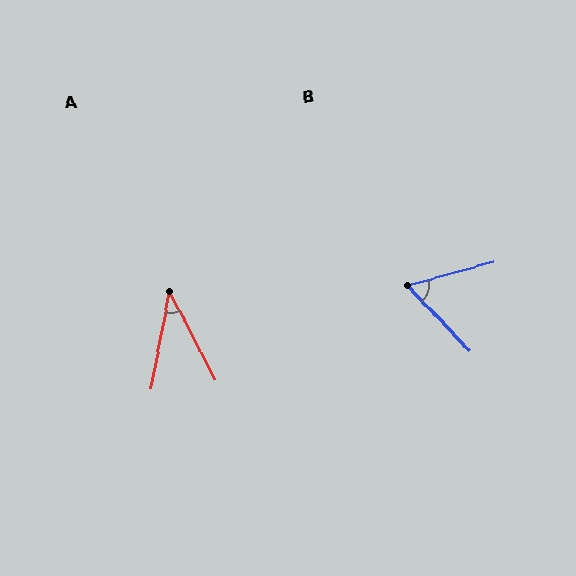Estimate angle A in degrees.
Approximately 38 degrees.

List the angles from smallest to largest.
A (38°), B (61°).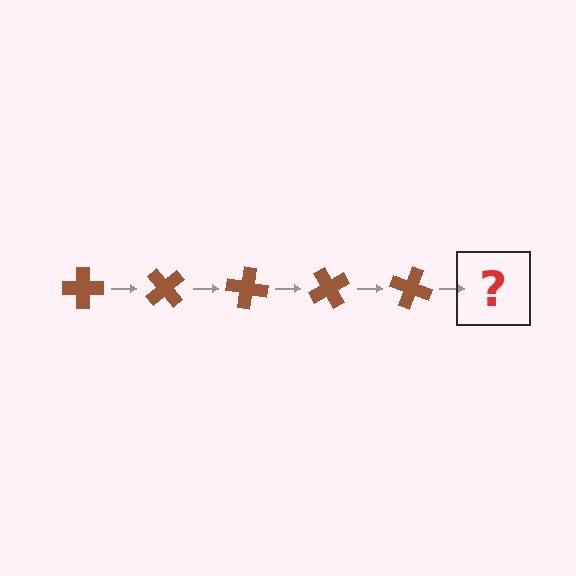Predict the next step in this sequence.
The next step is a brown cross rotated 250 degrees.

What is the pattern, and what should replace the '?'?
The pattern is that the cross rotates 50 degrees each step. The '?' should be a brown cross rotated 250 degrees.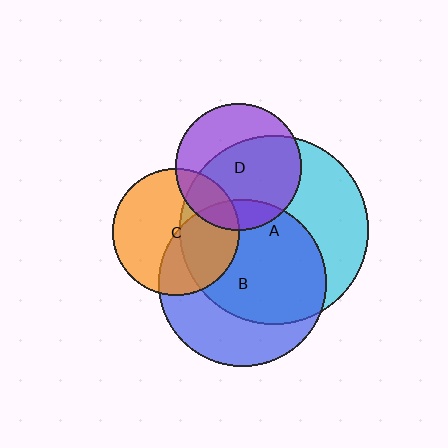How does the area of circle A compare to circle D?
Approximately 2.3 times.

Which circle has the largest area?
Circle A (cyan).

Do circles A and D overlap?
Yes.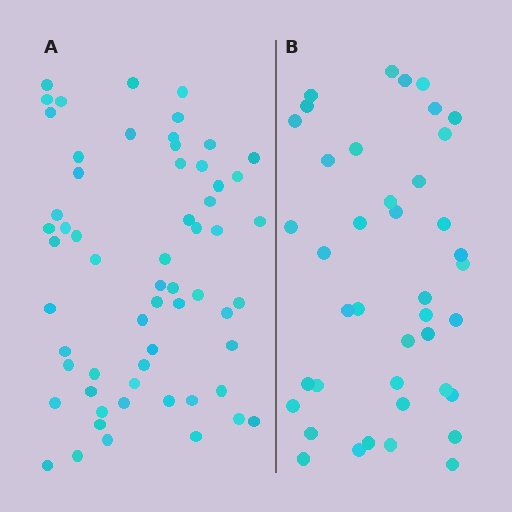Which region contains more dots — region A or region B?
Region A (the left region) has more dots.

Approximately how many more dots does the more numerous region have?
Region A has approximately 20 more dots than region B.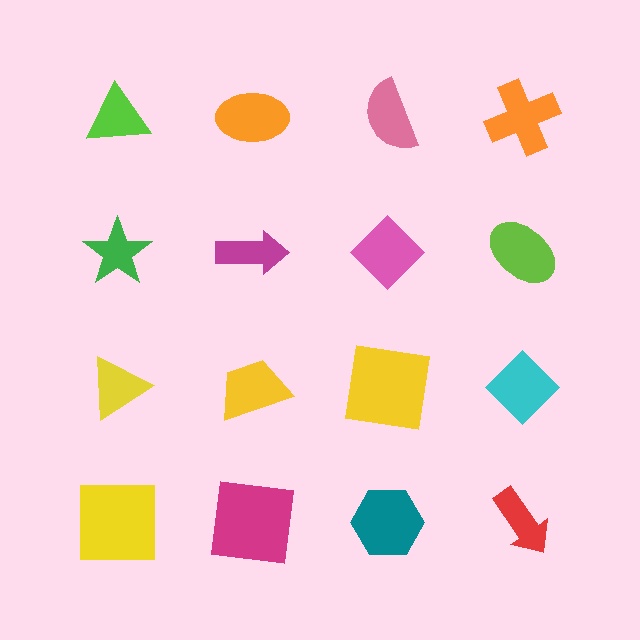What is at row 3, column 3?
A yellow square.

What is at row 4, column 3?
A teal hexagon.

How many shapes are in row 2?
4 shapes.